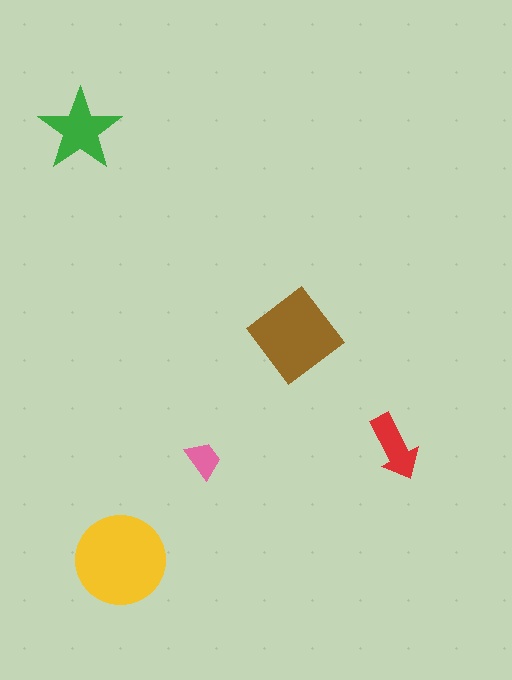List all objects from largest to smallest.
The yellow circle, the brown diamond, the green star, the red arrow, the pink trapezoid.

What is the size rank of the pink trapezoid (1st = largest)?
5th.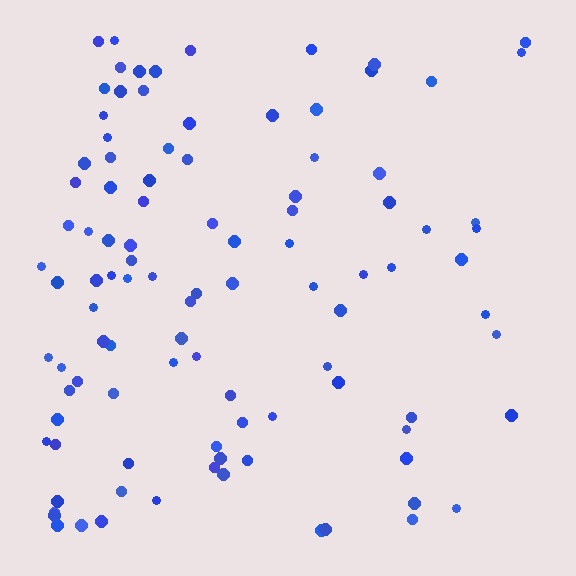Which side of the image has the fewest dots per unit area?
The right.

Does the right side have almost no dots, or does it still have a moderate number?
Still a moderate number, just noticeably fewer than the left.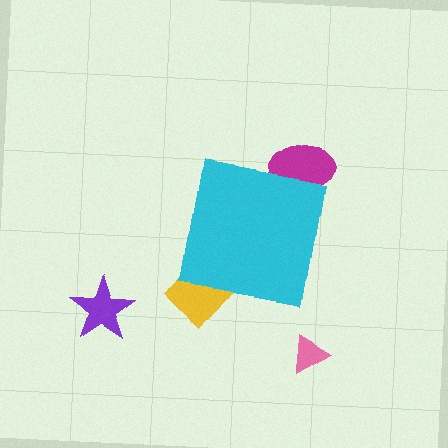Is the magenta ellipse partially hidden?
Yes, the magenta ellipse is partially hidden behind the cyan square.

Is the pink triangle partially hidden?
No, the pink triangle is fully visible.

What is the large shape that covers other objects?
A cyan square.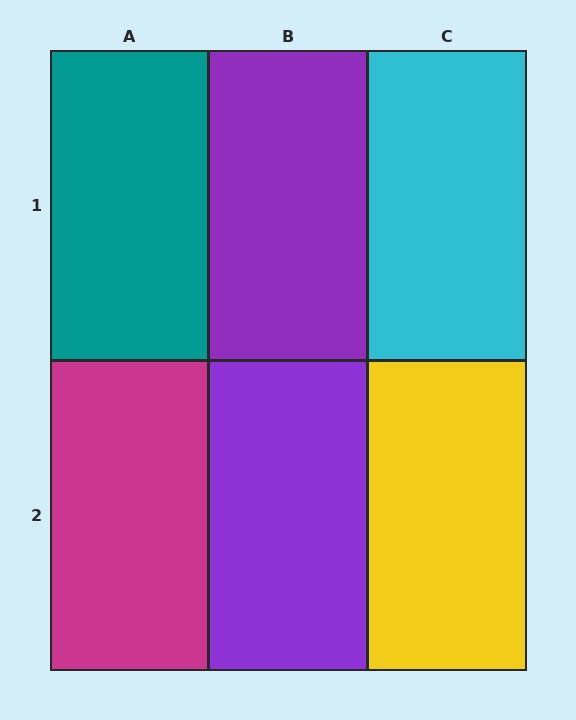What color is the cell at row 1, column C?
Cyan.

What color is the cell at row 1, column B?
Purple.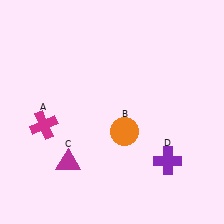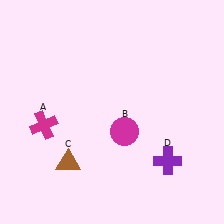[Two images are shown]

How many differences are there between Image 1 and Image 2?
There are 2 differences between the two images.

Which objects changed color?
B changed from orange to magenta. C changed from magenta to brown.